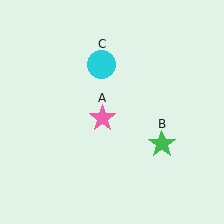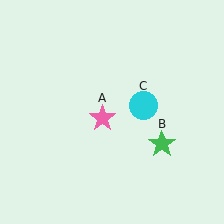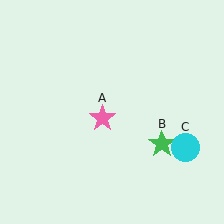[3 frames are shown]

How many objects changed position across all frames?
1 object changed position: cyan circle (object C).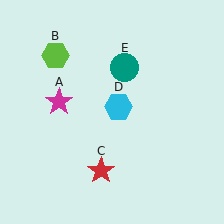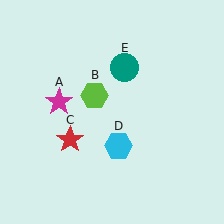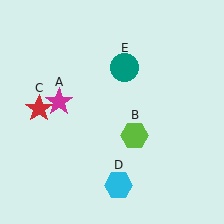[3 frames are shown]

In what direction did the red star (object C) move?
The red star (object C) moved up and to the left.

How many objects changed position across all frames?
3 objects changed position: lime hexagon (object B), red star (object C), cyan hexagon (object D).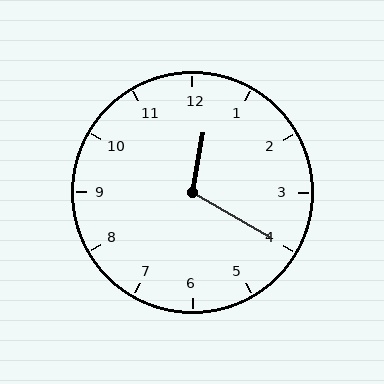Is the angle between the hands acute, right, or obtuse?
It is obtuse.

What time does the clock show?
12:20.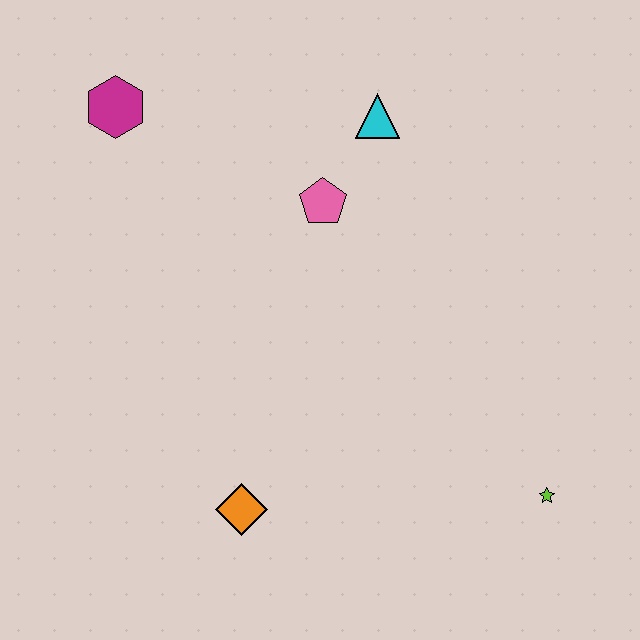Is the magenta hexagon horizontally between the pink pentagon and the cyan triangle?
No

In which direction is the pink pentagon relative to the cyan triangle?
The pink pentagon is below the cyan triangle.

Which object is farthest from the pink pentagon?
The lime star is farthest from the pink pentagon.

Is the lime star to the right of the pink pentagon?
Yes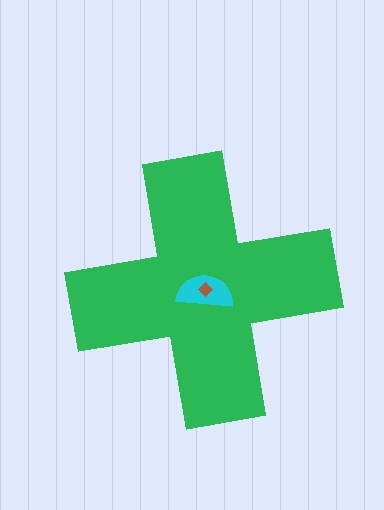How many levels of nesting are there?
3.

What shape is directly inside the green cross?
The cyan semicircle.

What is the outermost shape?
The green cross.